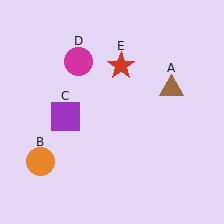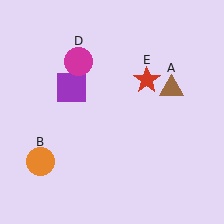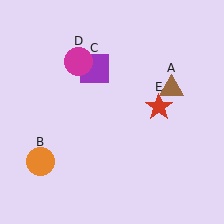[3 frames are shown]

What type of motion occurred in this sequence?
The purple square (object C), red star (object E) rotated clockwise around the center of the scene.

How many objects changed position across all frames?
2 objects changed position: purple square (object C), red star (object E).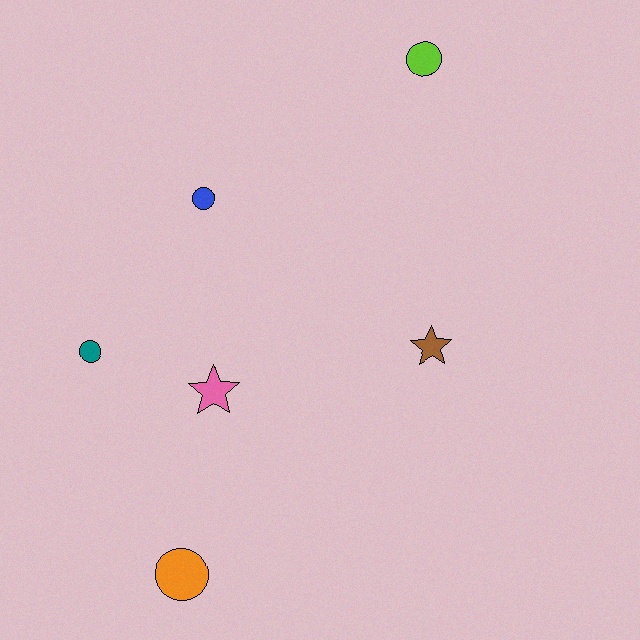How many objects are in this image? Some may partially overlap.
There are 6 objects.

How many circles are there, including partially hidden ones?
There are 4 circles.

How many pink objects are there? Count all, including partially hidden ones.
There is 1 pink object.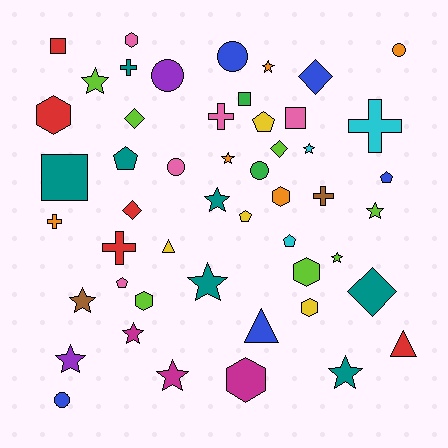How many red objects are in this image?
There are 5 red objects.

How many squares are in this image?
There are 4 squares.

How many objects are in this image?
There are 50 objects.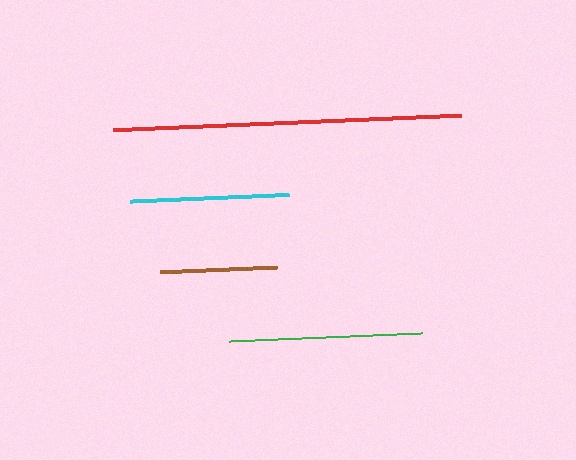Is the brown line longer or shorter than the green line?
The green line is longer than the brown line.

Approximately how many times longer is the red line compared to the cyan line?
The red line is approximately 2.2 times the length of the cyan line.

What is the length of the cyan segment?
The cyan segment is approximately 158 pixels long.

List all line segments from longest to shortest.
From longest to shortest: red, green, cyan, brown.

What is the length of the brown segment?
The brown segment is approximately 117 pixels long.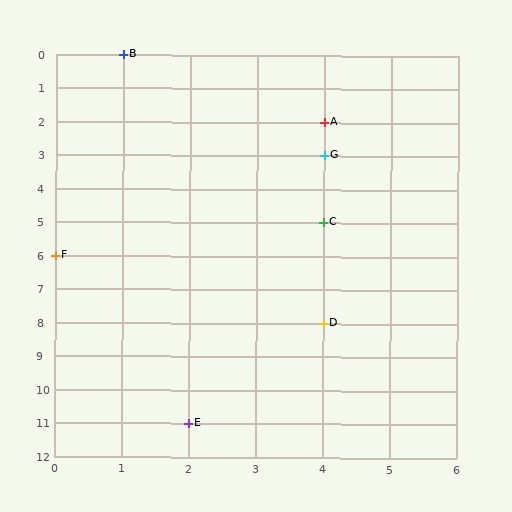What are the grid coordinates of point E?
Point E is at grid coordinates (2, 11).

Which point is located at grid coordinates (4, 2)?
Point A is at (4, 2).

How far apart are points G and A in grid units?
Points G and A are 1 row apart.